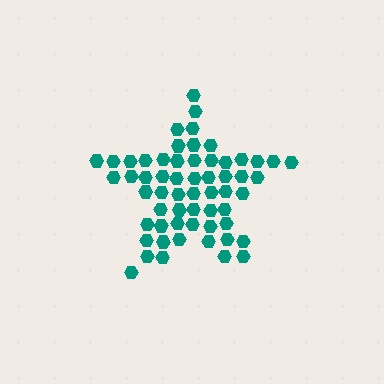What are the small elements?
The small elements are hexagons.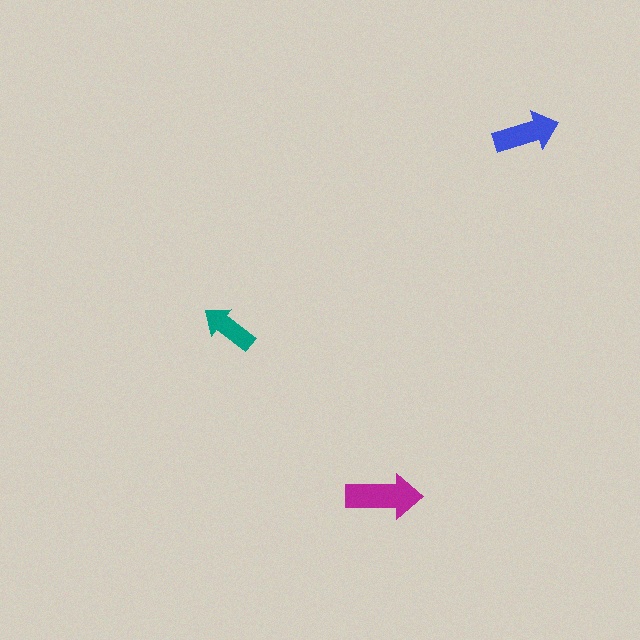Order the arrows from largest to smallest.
the magenta one, the blue one, the teal one.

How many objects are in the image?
There are 3 objects in the image.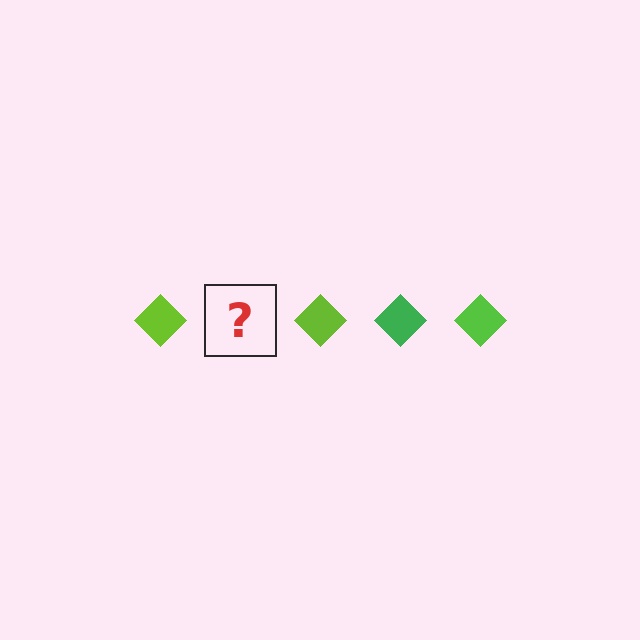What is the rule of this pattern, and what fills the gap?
The rule is that the pattern cycles through lime, green diamonds. The gap should be filled with a green diamond.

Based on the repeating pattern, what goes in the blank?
The blank should be a green diamond.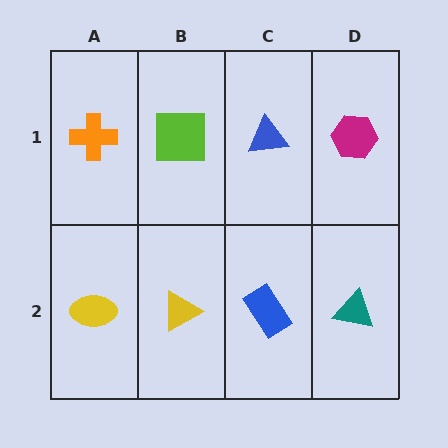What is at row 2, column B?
A yellow triangle.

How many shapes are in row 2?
4 shapes.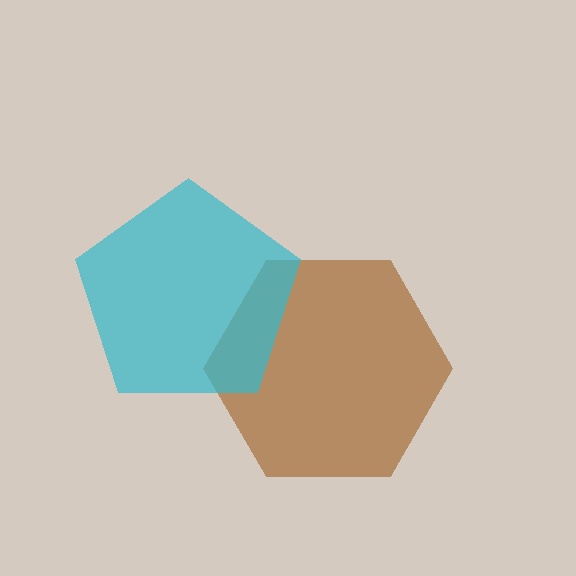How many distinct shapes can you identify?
There are 2 distinct shapes: a brown hexagon, a cyan pentagon.